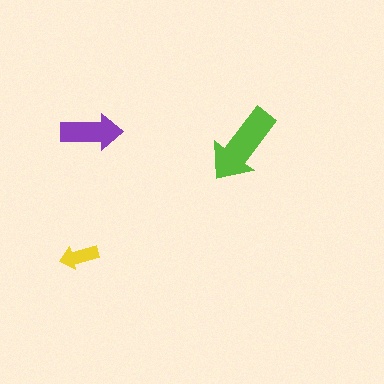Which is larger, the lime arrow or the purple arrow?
The lime one.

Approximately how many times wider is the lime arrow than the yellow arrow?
About 2 times wider.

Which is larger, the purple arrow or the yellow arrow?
The purple one.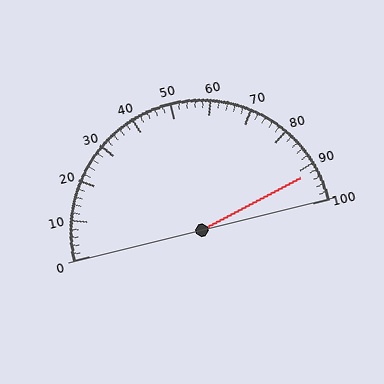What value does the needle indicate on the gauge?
The needle indicates approximately 92.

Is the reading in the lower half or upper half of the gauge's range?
The reading is in the upper half of the range (0 to 100).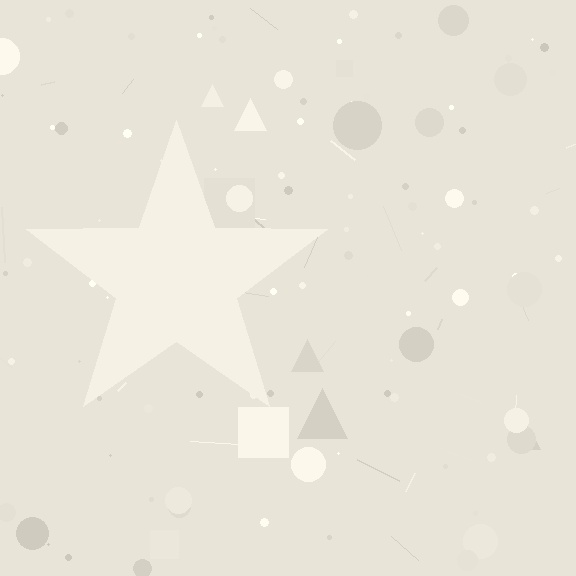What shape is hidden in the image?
A star is hidden in the image.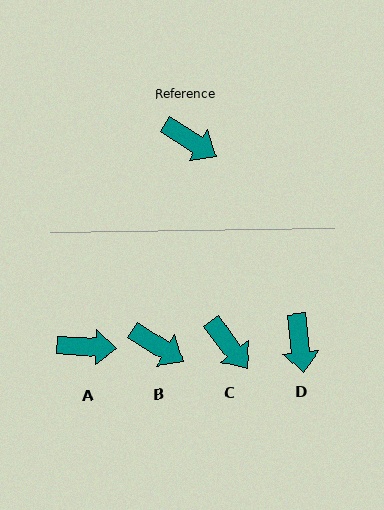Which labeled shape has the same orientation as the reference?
B.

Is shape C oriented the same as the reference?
No, it is off by about 22 degrees.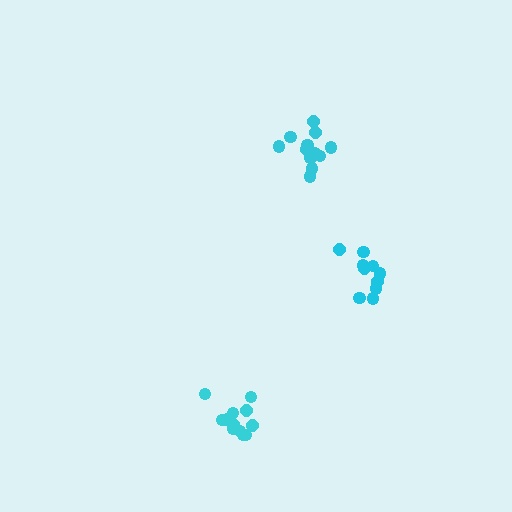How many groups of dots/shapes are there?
There are 3 groups.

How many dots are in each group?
Group 1: 10 dots, Group 2: 13 dots, Group 3: 13 dots (36 total).